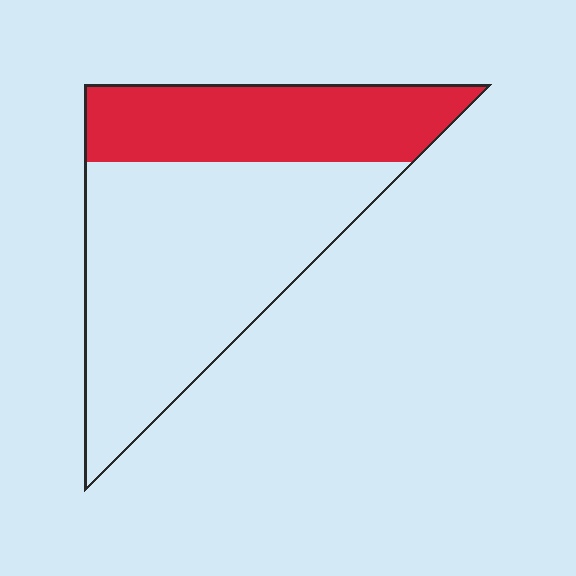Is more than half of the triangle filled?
No.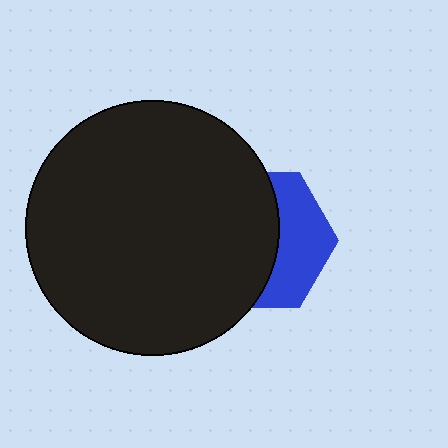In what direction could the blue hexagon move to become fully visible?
The blue hexagon could move right. That would shift it out from behind the black circle entirely.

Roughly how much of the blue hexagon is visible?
A small part of it is visible (roughly 39%).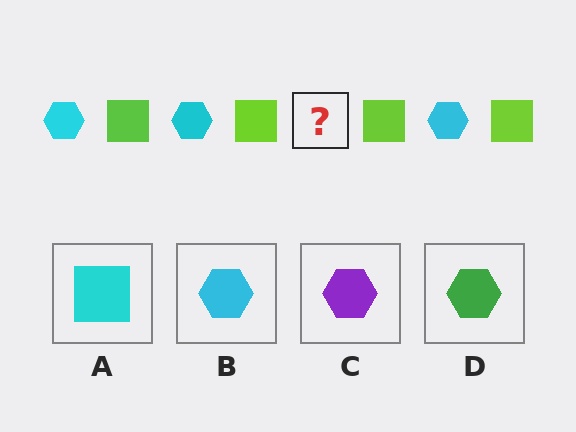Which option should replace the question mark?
Option B.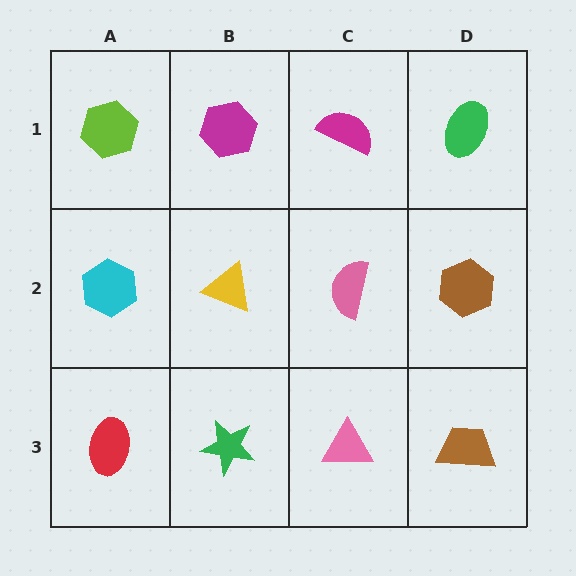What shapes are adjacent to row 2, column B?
A magenta hexagon (row 1, column B), a green star (row 3, column B), a cyan hexagon (row 2, column A), a pink semicircle (row 2, column C).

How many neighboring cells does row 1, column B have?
3.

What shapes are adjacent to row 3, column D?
A brown hexagon (row 2, column D), a pink triangle (row 3, column C).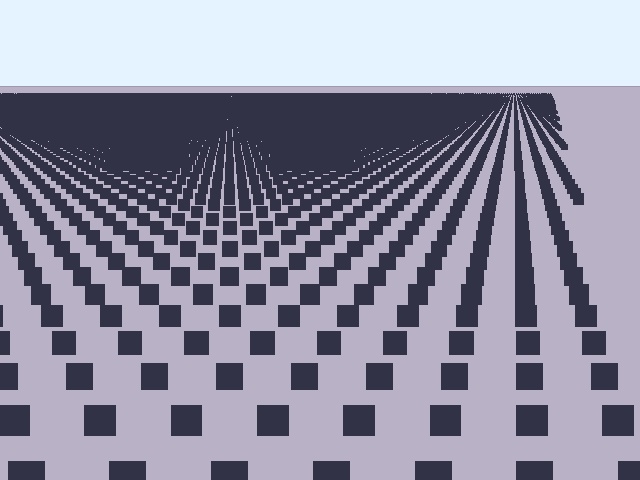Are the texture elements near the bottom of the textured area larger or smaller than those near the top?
Larger. Near the bottom, elements are closer to the viewer and appear at a bigger on-screen size.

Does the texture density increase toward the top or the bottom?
Density increases toward the top.